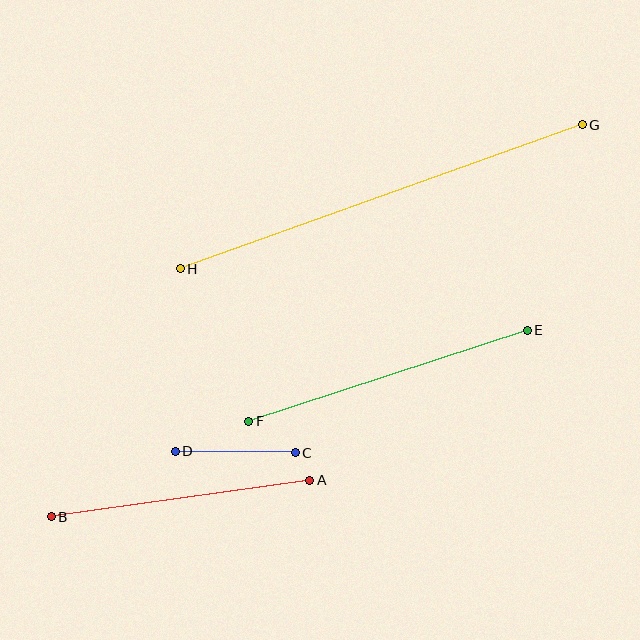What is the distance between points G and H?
The distance is approximately 427 pixels.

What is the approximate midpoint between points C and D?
The midpoint is at approximately (235, 452) pixels.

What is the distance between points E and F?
The distance is approximately 293 pixels.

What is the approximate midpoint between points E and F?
The midpoint is at approximately (388, 376) pixels.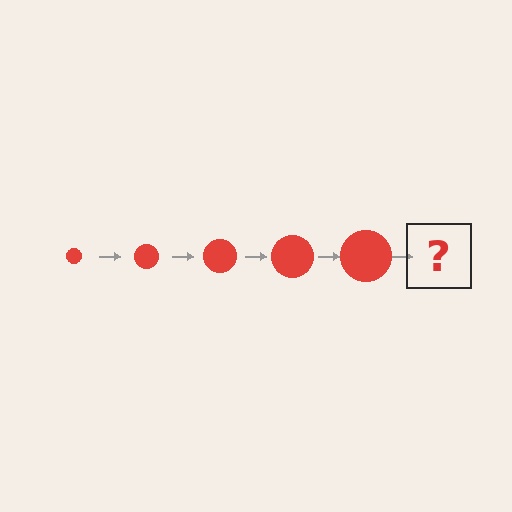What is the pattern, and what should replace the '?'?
The pattern is that the circle gets progressively larger each step. The '?' should be a red circle, larger than the previous one.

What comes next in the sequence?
The next element should be a red circle, larger than the previous one.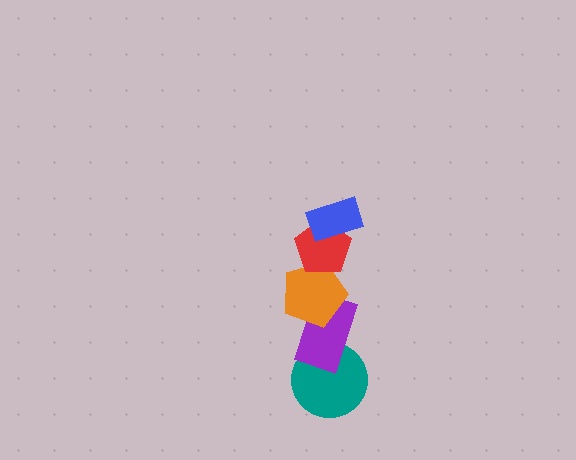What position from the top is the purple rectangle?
The purple rectangle is 4th from the top.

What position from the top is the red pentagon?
The red pentagon is 2nd from the top.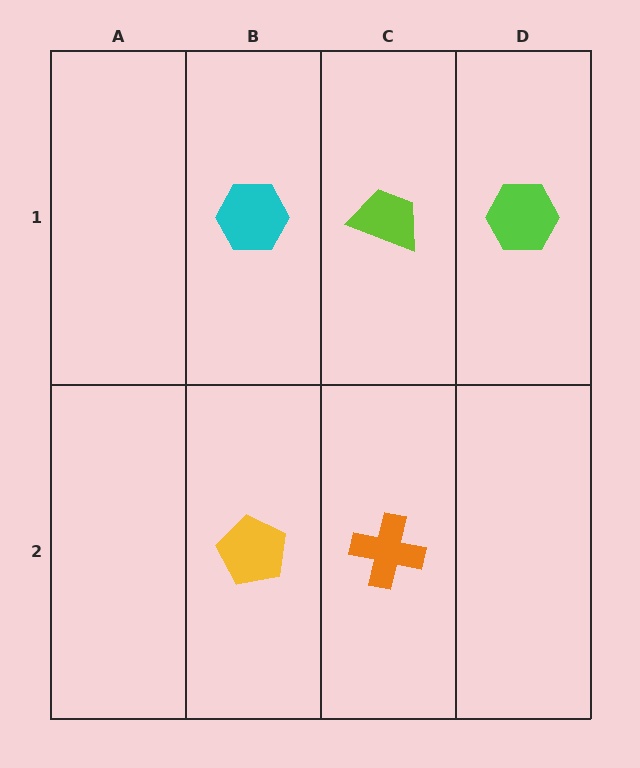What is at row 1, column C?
A lime trapezoid.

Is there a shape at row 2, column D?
No, that cell is empty.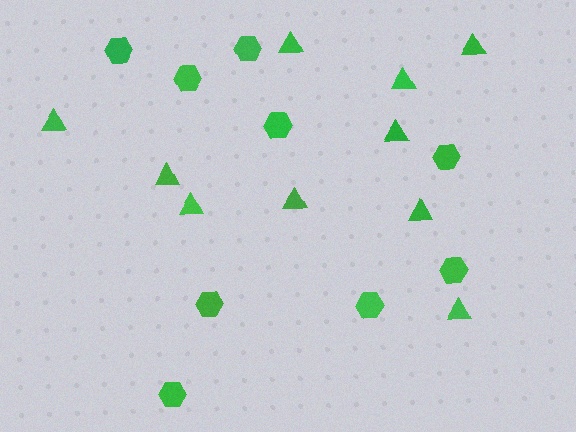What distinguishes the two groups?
There are 2 groups: one group of triangles (10) and one group of hexagons (9).